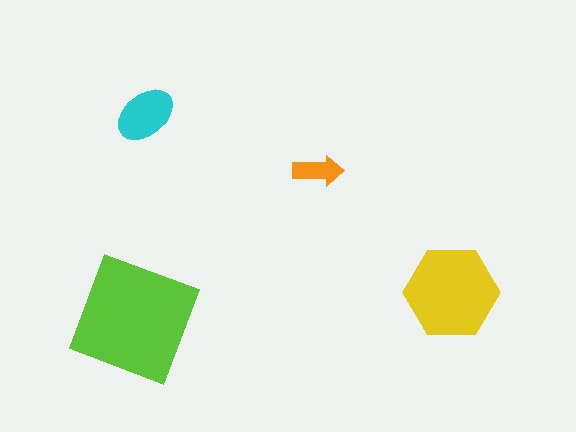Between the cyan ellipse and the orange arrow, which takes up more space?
The cyan ellipse.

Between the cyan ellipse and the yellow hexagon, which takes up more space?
The yellow hexagon.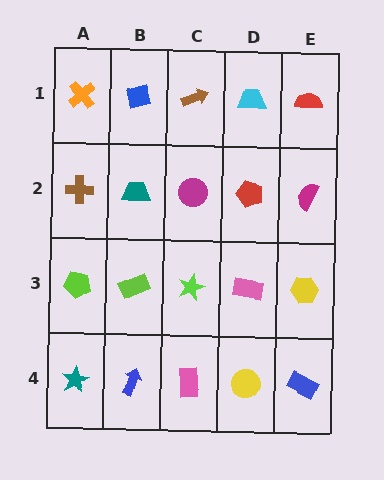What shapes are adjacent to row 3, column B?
A teal trapezoid (row 2, column B), a blue arrow (row 4, column B), a lime pentagon (row 3, column A), a lime star (row 3, column C).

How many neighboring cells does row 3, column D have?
4.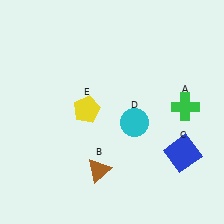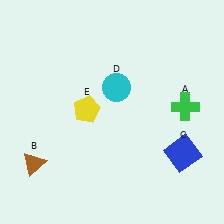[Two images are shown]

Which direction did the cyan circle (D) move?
The cyan circle (D) moved up.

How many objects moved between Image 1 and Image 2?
2 objects moved between the two images.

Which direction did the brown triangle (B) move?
The brown triangle (B) moved left.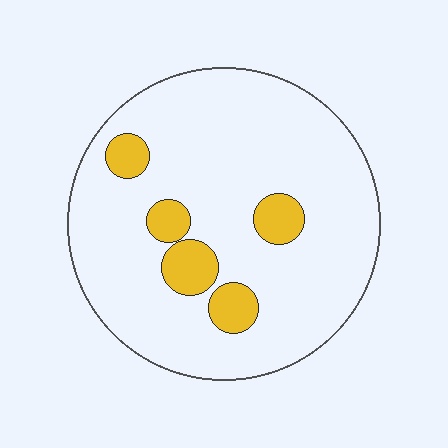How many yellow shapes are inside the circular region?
5.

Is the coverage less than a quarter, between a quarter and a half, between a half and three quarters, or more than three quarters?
Less than a quarter.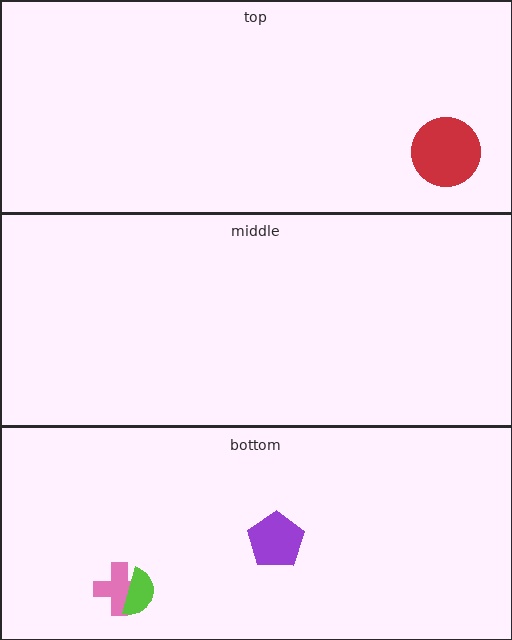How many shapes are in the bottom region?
3.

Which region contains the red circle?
The top region.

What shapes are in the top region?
The red circle.